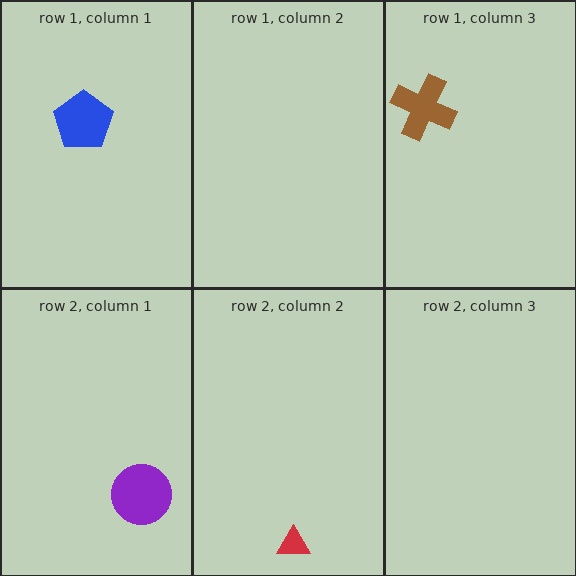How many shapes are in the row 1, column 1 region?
1.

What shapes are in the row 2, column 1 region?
The purple circle.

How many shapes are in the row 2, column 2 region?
1.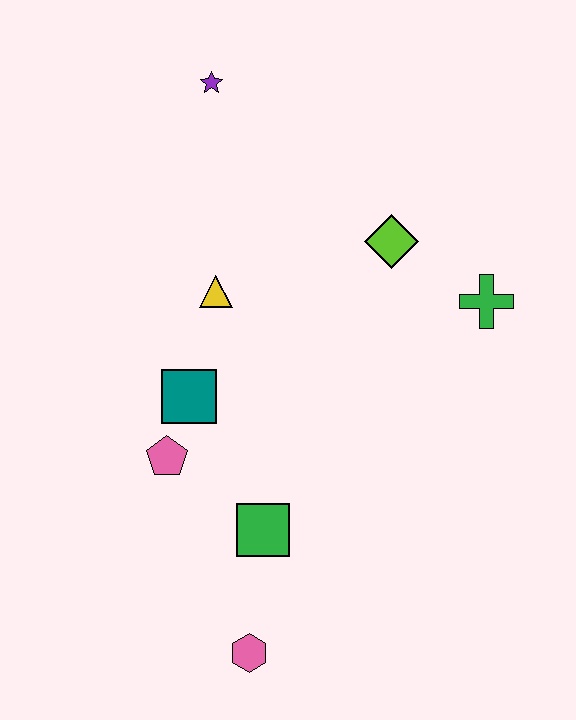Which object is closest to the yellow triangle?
The teal square is closest to the yellow triangle.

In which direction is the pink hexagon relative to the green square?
The pink hexagon is below the green square.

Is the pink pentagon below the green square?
No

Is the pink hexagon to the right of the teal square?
Yes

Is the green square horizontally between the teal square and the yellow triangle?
No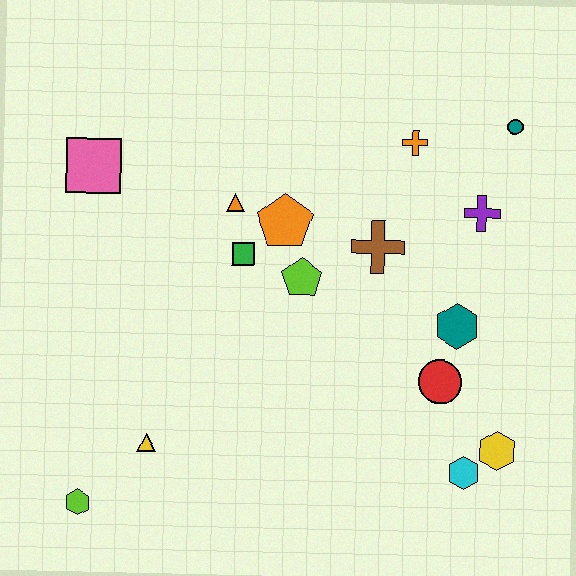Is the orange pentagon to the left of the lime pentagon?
Yes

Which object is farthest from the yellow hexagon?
The pink square is farthest from the yellow hexagon.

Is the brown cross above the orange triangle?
No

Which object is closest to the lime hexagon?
The yellow triangle is closest to the lime hexagon.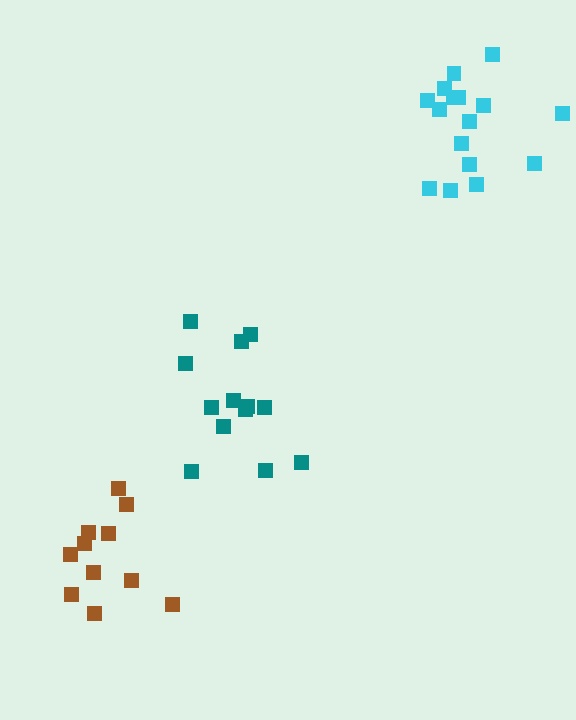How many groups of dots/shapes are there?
There are 3 groups.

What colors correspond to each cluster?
The clusters are colored: teal, brown, cyan.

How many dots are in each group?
Group 1: 13 dots, Group 2: 11 dots, Group 3: 16 dots (40 total).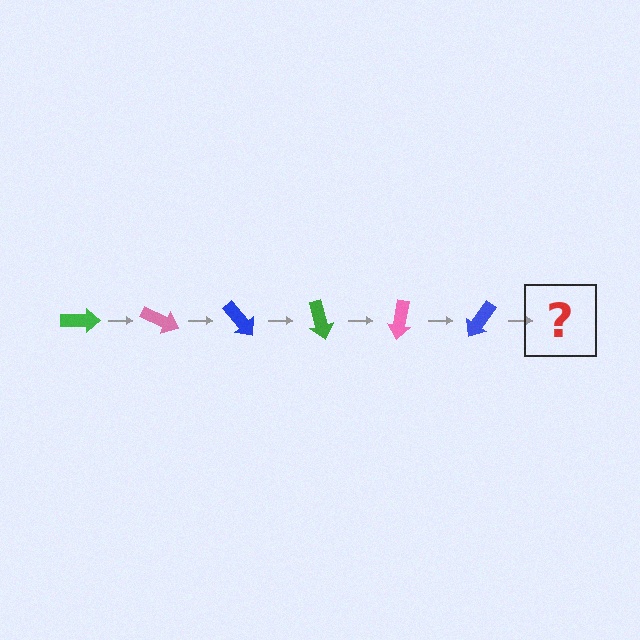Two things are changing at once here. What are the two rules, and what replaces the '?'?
The two rules are that it rotates 25 degrees each step and the color cycles through green, pink, and blue. The '?' should be a green arrow, rotated 150 degrees from the start.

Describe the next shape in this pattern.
It should be a green arrow, rotated 150 degrees from the start.